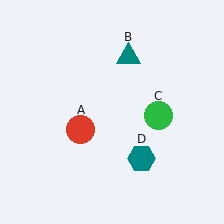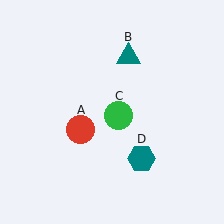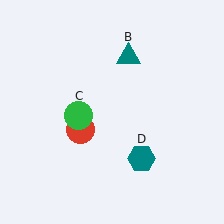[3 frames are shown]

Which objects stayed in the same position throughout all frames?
Red circle (object A) and teal triangle (object B) and teal hexagon (object D) remained stationary.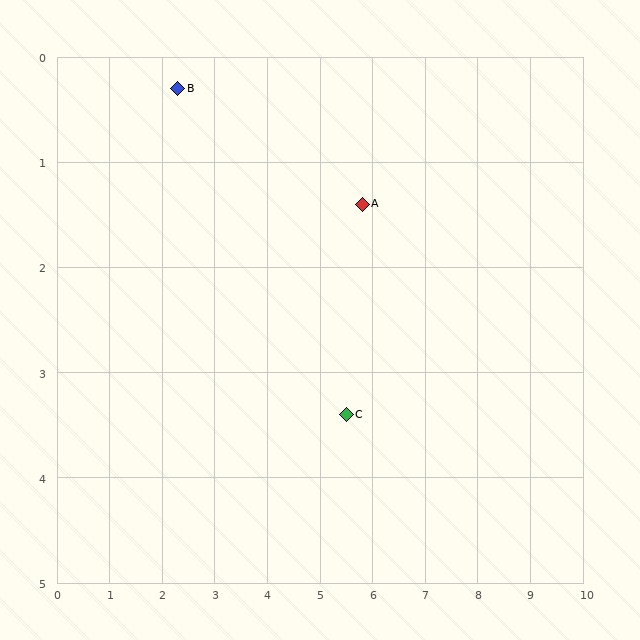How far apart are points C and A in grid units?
Points C and A are about 2.0 grid units apart.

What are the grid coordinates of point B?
Point B is at approximately (2.3, 0.3).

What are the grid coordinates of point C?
Point C is at approximately (5.5, 3.4).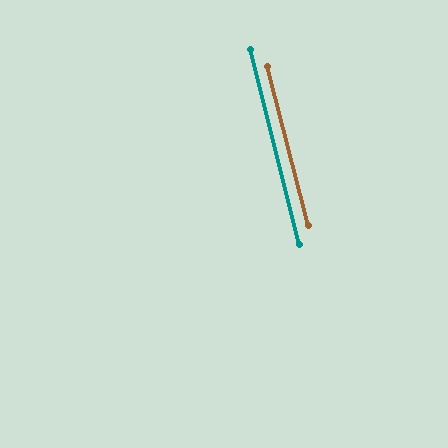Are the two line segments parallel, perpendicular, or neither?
Parallel — their directions differ by only 0.4°.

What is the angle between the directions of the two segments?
Approximately 0 degrees.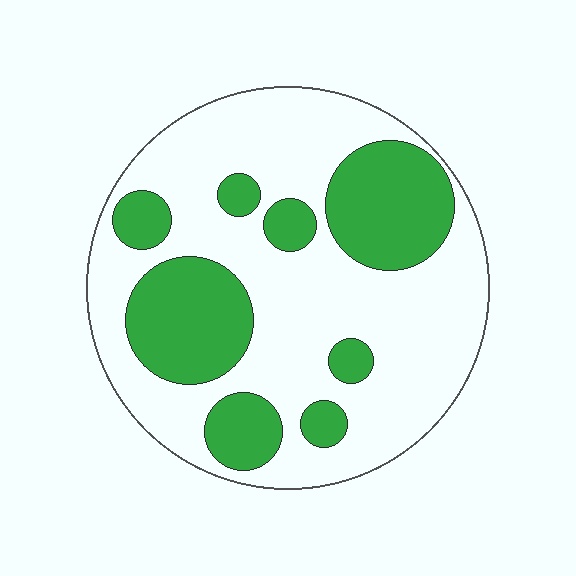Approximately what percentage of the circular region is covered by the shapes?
Approximately 30%.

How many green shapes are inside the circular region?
8.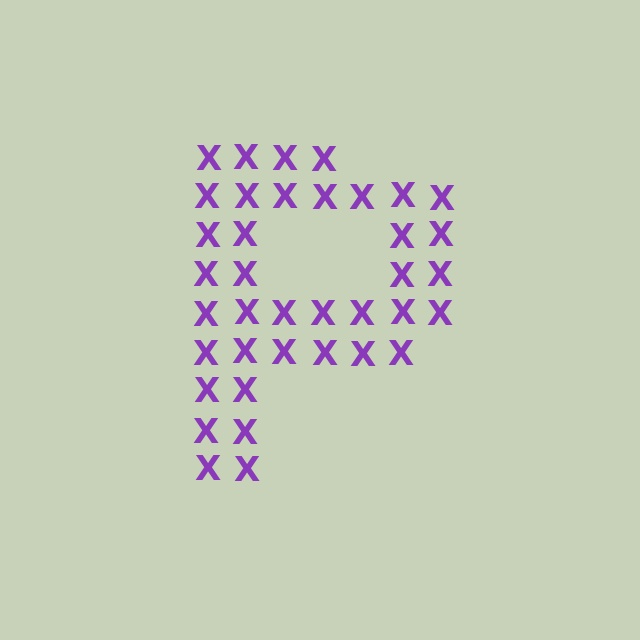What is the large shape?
The large shape is the letter P.